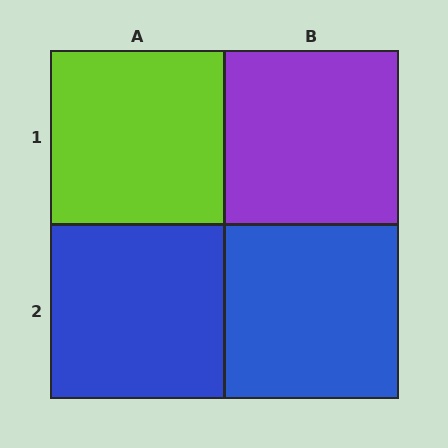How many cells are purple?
1 cell is purple.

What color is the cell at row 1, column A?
Lime.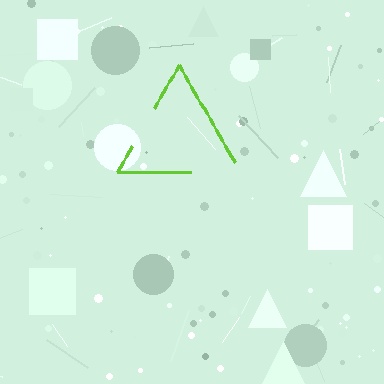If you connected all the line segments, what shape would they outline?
They would outline a triangle.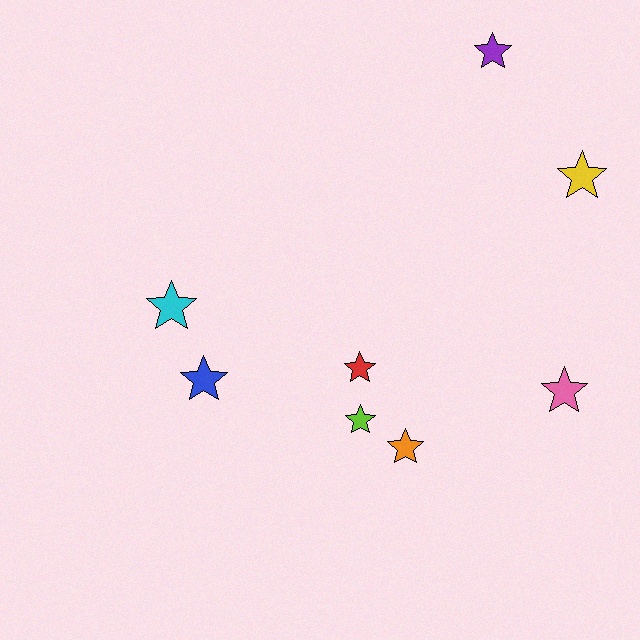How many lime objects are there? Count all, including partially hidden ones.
There is 1 lime object.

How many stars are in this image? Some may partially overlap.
There are 8 stars.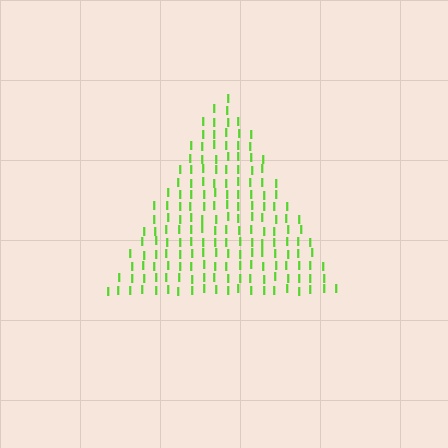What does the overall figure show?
The overall figure shows a triangle.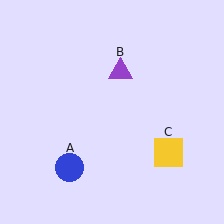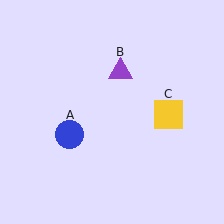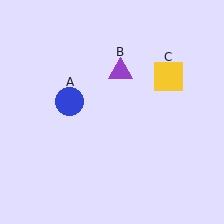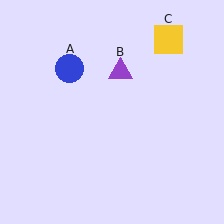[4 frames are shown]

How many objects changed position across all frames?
2 objects changed position: blue circle (object A), yellow square (object C).